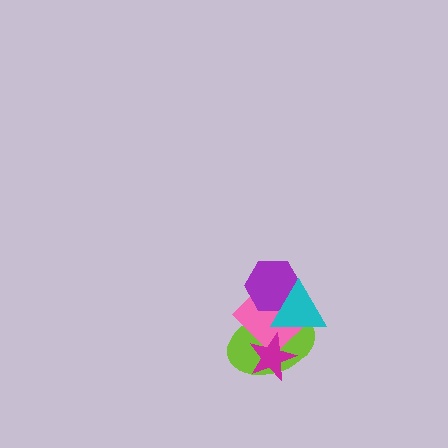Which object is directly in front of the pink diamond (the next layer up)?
The purple hexagon is directly in front of the pink diamond.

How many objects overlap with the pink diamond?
4 objects overlap with the pink diamond.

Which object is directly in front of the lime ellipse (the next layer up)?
The pink diamond is directly in front of the lime ellipse.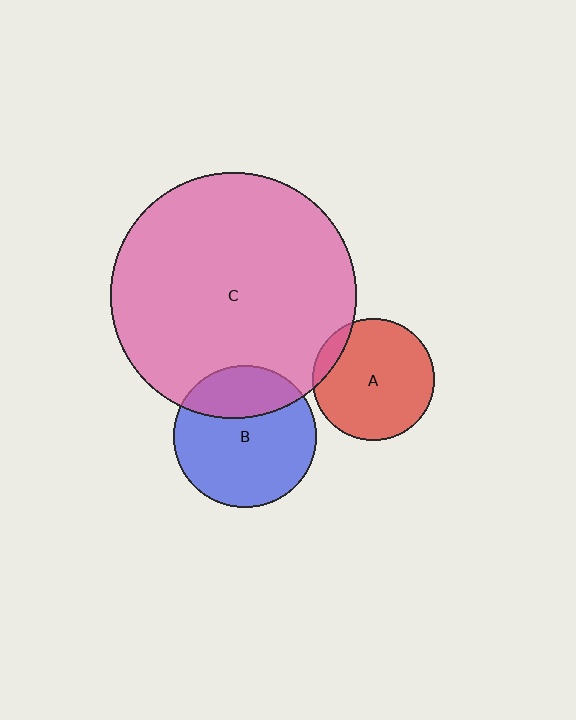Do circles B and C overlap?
Yes.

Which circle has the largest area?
Circle C (pink).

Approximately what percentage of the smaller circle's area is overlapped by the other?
Approximately 30%.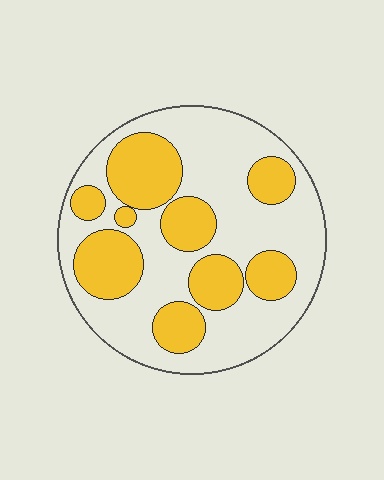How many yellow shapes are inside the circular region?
9.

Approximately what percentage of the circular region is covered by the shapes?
Approximately 35%.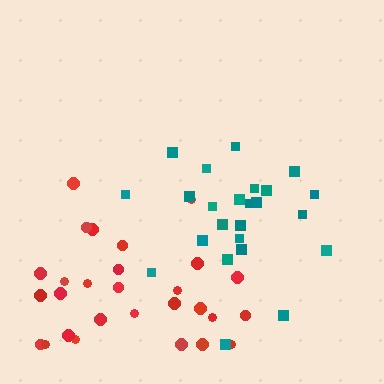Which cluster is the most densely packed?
Teal.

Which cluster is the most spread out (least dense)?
Red.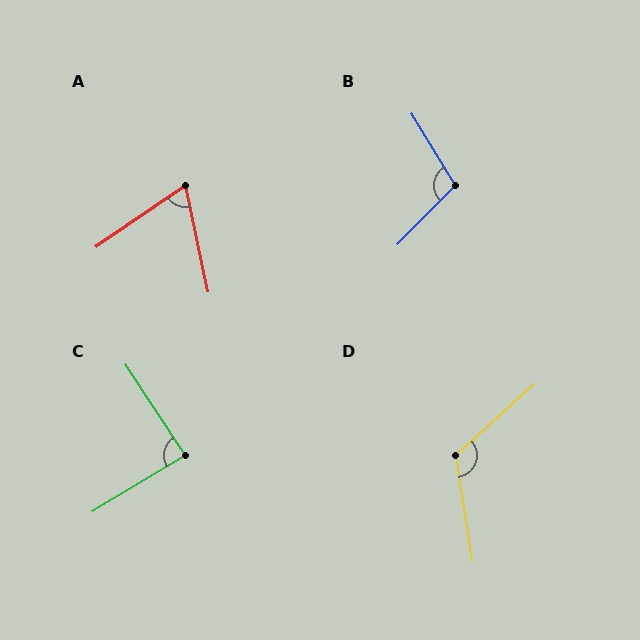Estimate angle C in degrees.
Approximately 88 degrees.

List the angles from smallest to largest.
A (67°), C (88°), B (105°), D (123°).